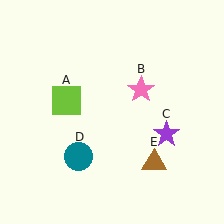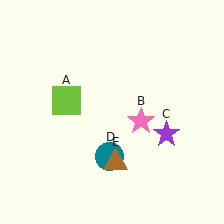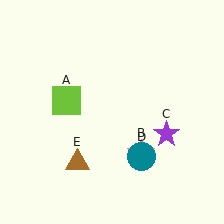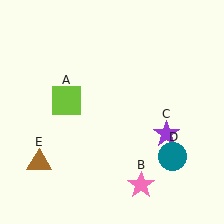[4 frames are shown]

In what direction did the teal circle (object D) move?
The teal circle (object D) moved right.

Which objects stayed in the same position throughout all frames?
Lime square (object A) and purple star (object C) remained stationary.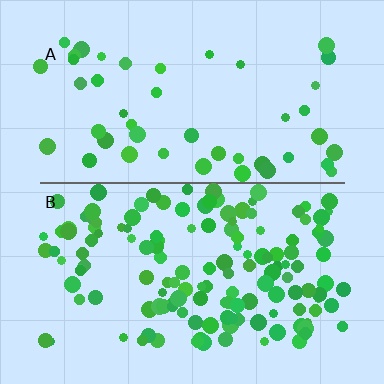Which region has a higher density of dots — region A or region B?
B (the bottom).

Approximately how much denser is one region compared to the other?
Approximately 3.1× — region B over region A.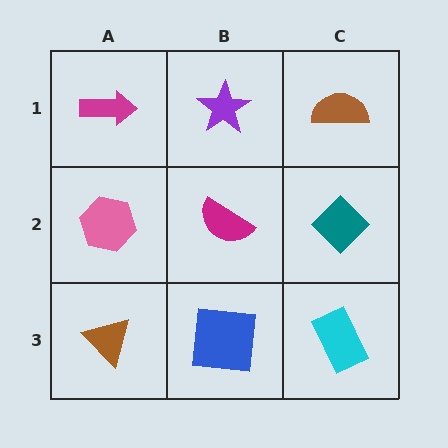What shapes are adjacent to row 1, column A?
A pink hexagon (row 2, column A), a purple star (row 1, column B).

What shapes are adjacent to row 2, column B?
A purple star (row 1, column B), a blue square (row 3, column B), a pink hexagon (row 2, column A), a teal diamond (row 2, column C).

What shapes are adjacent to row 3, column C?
A teal diamond (row 2, column C), a blue square (row 3, column B).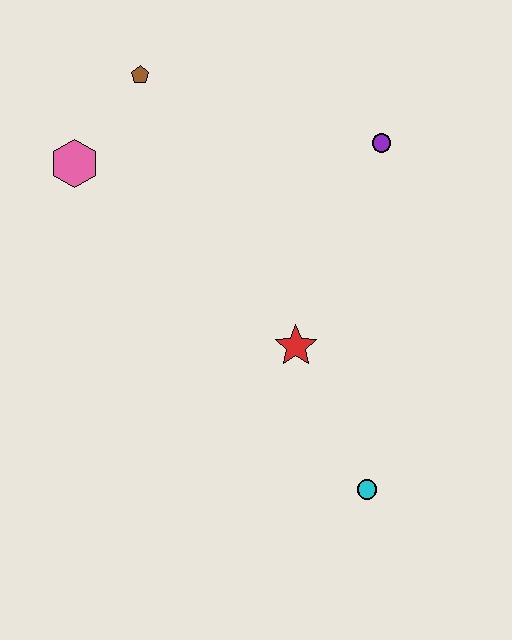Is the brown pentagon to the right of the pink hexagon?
Yes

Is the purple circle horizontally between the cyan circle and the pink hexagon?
No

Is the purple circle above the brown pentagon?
No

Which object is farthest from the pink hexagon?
The cyan circle is farthest from the pink hexagon.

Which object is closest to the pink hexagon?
The brown pentagon is closest to the pink hexagon.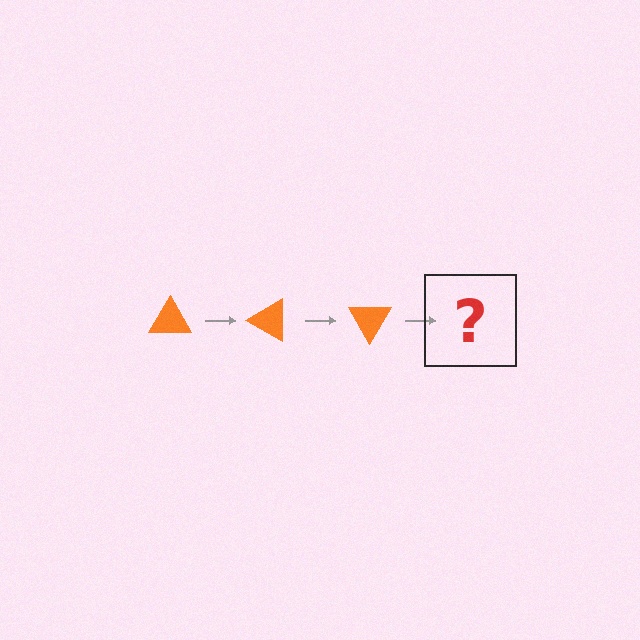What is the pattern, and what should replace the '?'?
The pattern is that the triangle rotates 30 degrees each step. The '?' should be an orange triangle rotated 90 degrees.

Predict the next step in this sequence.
The next step is an orange triangle rotated 90 degrees.